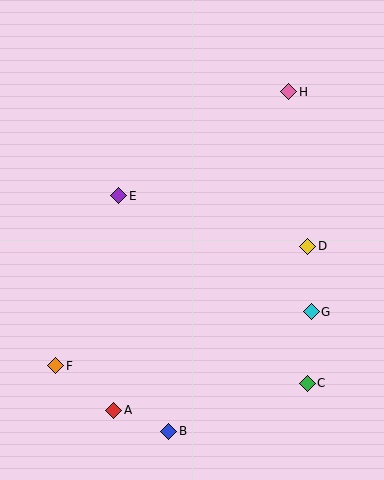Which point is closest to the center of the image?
Point E at (119, 196) is closest to the center.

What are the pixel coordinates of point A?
Point A is at (114, 410).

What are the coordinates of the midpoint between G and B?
The midpoint between G and B is at (240, 372).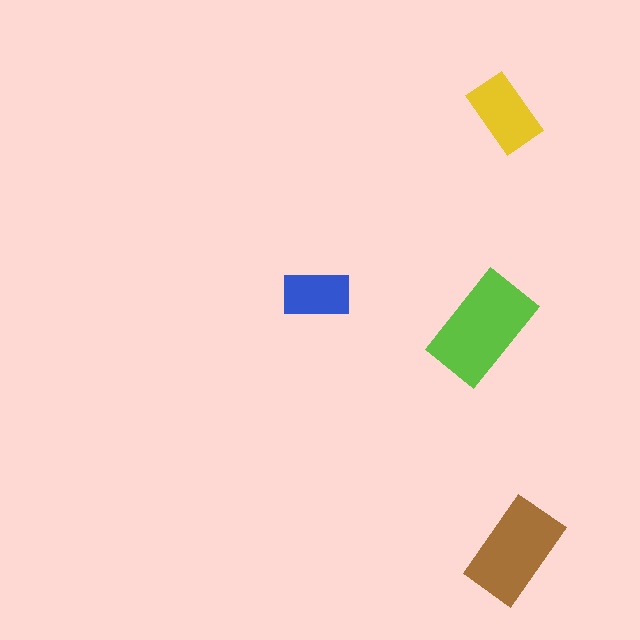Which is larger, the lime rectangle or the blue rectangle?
The lime one.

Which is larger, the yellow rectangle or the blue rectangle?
The yellow one.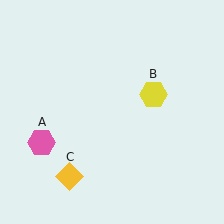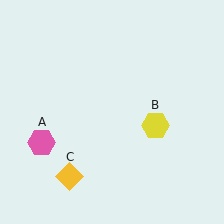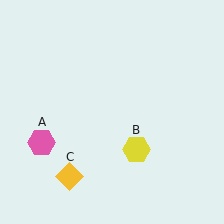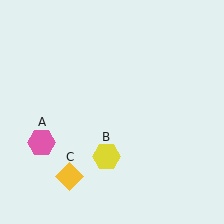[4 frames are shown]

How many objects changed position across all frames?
1 object changed position: yellow hexagon (object B).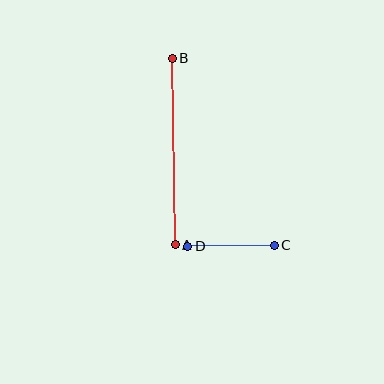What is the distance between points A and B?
The distance is approximately 187 pixels.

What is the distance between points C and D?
The distance is approximately 87 pixels.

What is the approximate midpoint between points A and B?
The midpoint is at approximately (174, 152) pixels.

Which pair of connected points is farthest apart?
Points A and B are farthest apart.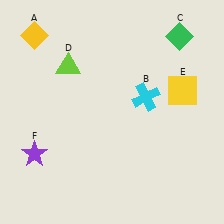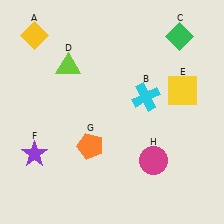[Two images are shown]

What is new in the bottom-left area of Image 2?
An orange pentagon (G) was added in the bottom-left area of Image 2.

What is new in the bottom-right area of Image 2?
A magenta circle (H) was added in the bottom-right area of Image 2.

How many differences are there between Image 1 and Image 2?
There are 2 differences between the two images.